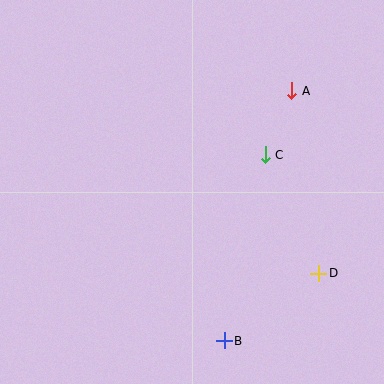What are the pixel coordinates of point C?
Point C is at (265, 155).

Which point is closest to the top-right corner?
Point A is closest to the top-right corner.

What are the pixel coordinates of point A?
Point A is at (292, 91).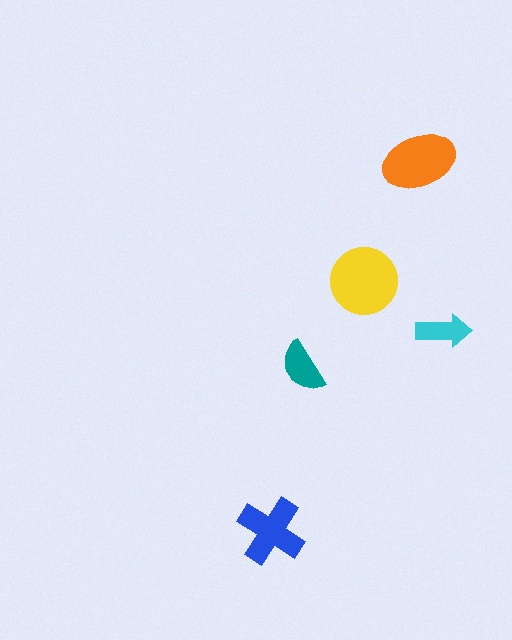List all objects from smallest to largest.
The cyan arrow, the teal semicircle, the blue cross, the orange ellipse, the yellow circle.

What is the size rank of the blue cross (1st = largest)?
3rd.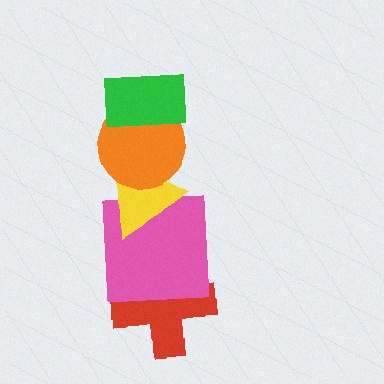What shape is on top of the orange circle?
The green rectangle is on top of the orange circle.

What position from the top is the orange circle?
The orange circle is 2nd from the top.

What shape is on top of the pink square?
The yellow triangle is on top of the pink square.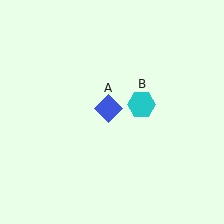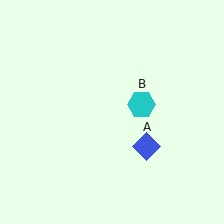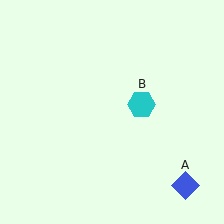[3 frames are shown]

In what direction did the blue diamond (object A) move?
The blue diamond (object A) moved down and to the right.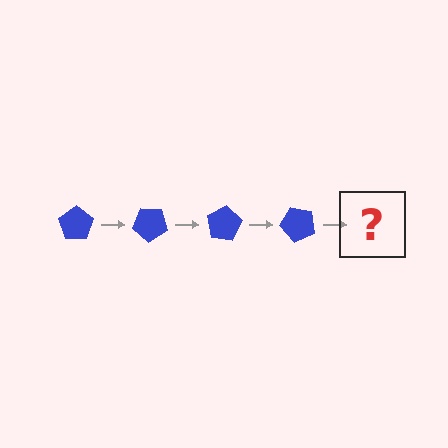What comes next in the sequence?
The next element should be a blue pentagon rotated 160 degrees.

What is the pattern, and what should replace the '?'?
The pattern is that the pentagon rotates 40 degrees each step. The '?' should be a blue pentagon rotated 160 degrees.